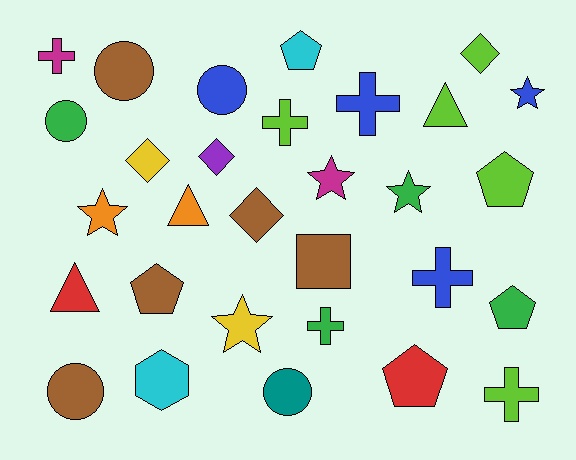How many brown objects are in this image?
There are 5 brown objects.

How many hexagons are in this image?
There is 1 hexagon.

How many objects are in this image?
There are 30 objects.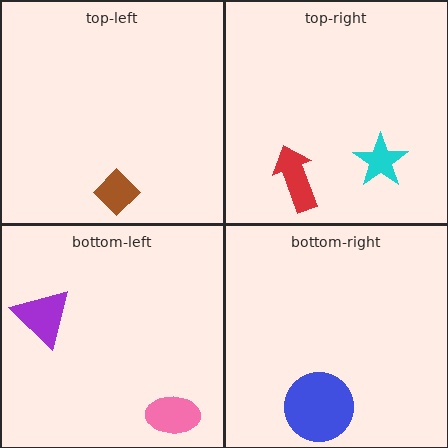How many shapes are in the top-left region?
1.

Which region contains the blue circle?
The bottom-right region.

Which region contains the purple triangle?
The bottom-left region.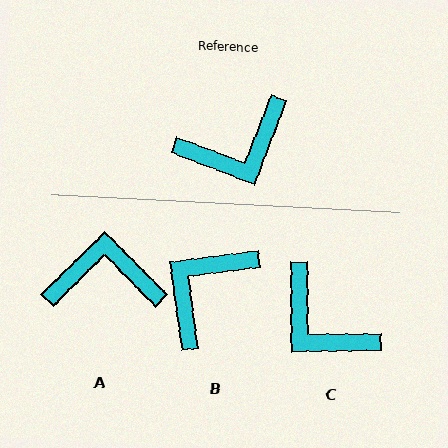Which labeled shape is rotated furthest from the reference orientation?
A, about 156 degrees away.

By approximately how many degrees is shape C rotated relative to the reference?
Approximately 68 degrees clockwise.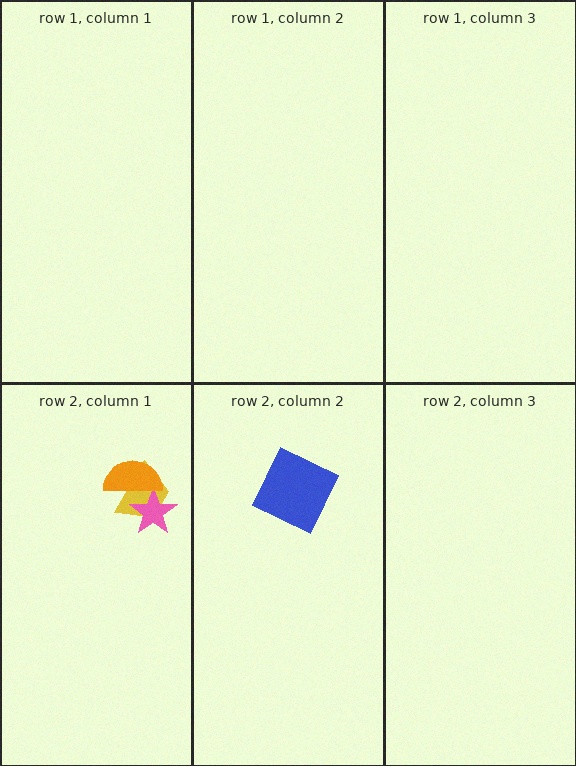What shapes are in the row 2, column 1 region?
The yellow trapezoid, the pink star, the orange semicircle.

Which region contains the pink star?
The row 2, column 1 region.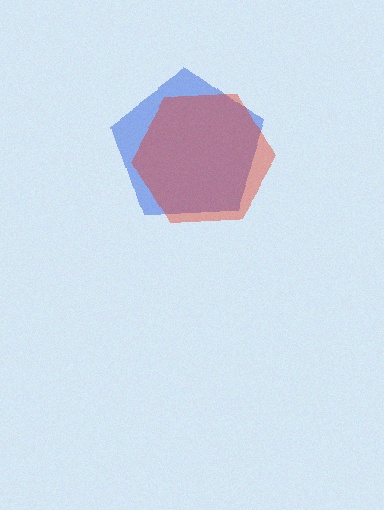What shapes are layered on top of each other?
The layered shapes are: a blue pentagon, a red hexagon.